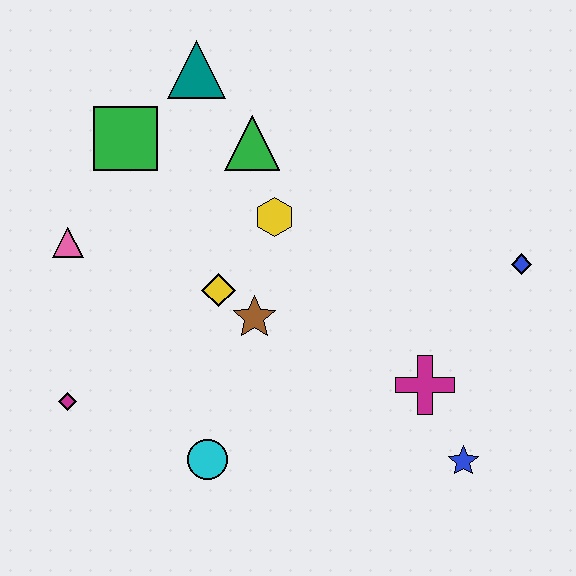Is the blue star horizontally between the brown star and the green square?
No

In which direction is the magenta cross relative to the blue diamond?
The magenta cross is below the blue diamond.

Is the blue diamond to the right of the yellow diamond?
Yes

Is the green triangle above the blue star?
Yes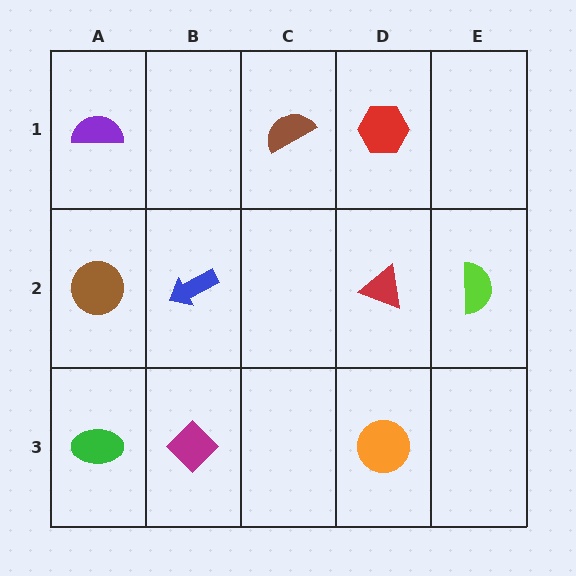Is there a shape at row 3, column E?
No, that cell is empty.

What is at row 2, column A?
A brown circle.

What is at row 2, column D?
A red triangle.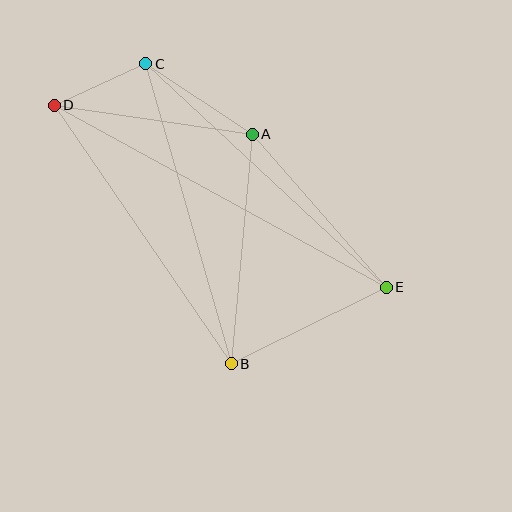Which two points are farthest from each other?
Points D and E are farthest from each other.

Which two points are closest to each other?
Points C and D are closest to each other.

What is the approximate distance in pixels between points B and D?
The distance between B and D is approximately 313 pixels.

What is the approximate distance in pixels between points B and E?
The distance between B and E is approximately 173 pixels.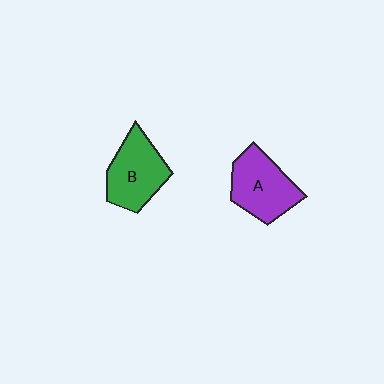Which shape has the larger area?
Shape A (purple).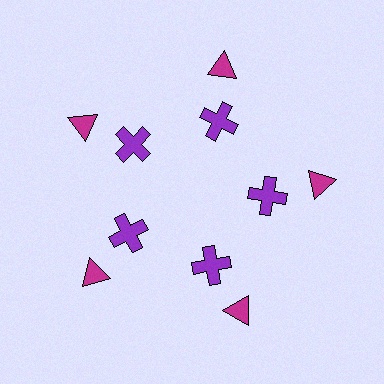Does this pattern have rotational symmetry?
Yes, this pattern has 5-fold rotational symmetry. It looks the same after rotating 72 degrees around the center.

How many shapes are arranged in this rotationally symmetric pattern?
There are 10 shapes, arranged in 5 groups of 2.